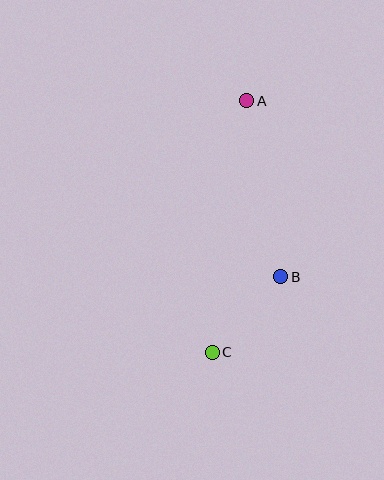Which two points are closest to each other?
Points B and C are closest to each other.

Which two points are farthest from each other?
Points A and C are farthest from each other.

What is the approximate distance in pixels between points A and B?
The distance between A and B is approximately 179 pixels.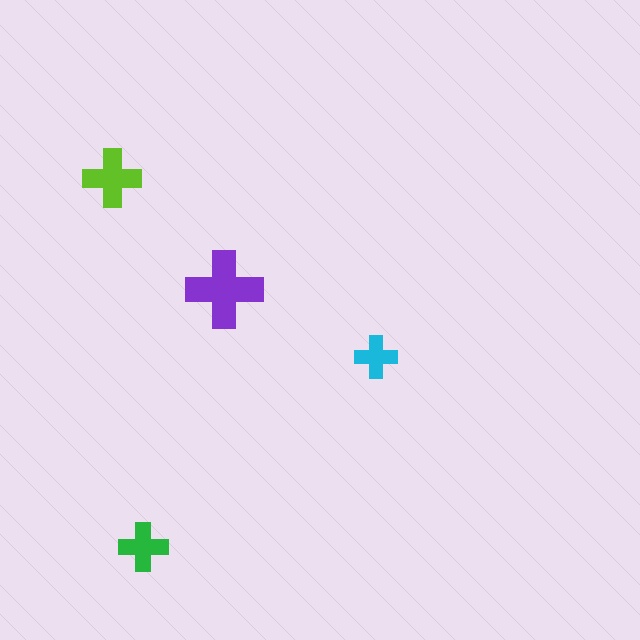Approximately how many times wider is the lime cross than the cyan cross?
About 1.5 times wider.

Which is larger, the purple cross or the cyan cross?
The purple one.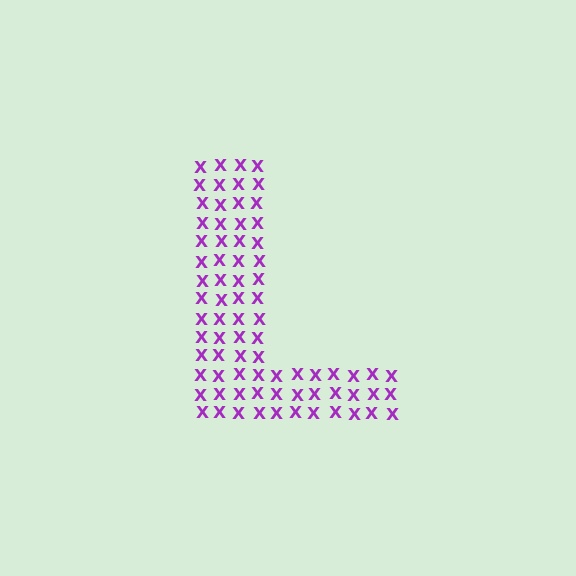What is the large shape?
The large shape is the letter L.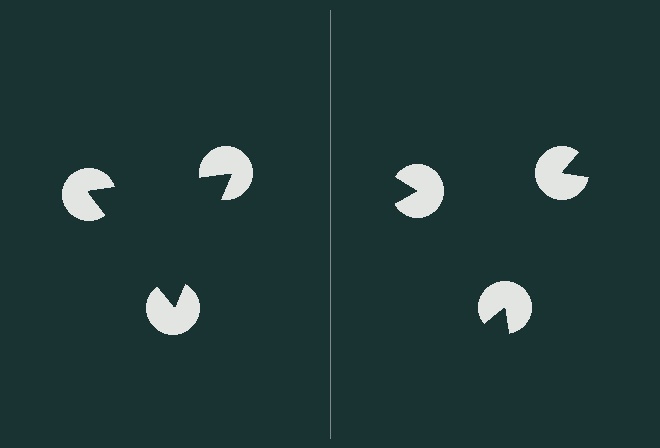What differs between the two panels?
The pac-man discs are positioned identically on both sides; only the wedge orientations differ. On the left they align to a triangle; on the right they are misaligned.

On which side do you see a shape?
An illusory triangle appears on the left side. On the right side the wedge cuts are rotated, so no coherent shape forms.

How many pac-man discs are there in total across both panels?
6 — 3 on each side.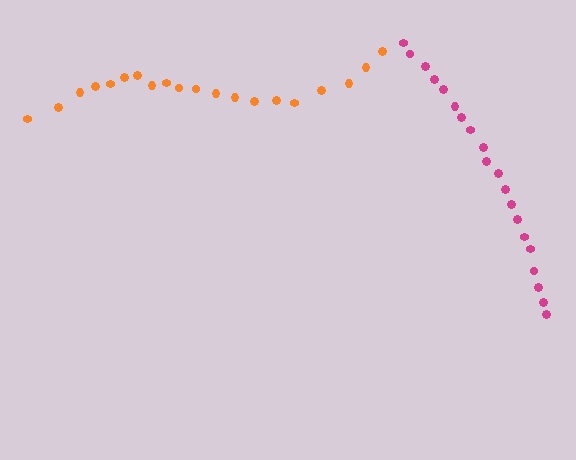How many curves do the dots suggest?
There are 2 distinct paths.